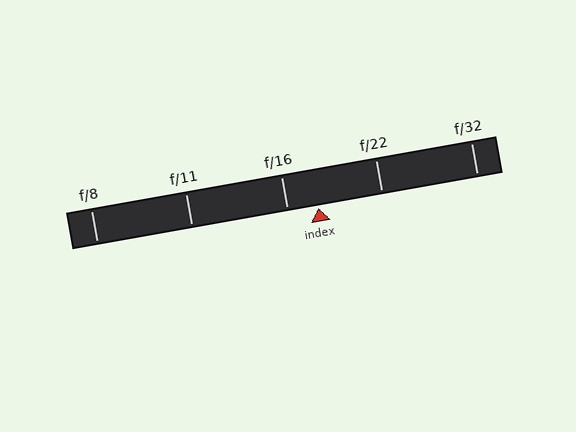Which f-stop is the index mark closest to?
The index mark is closest to f/16.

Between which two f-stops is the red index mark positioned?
The index mark is between f/16 and f/22.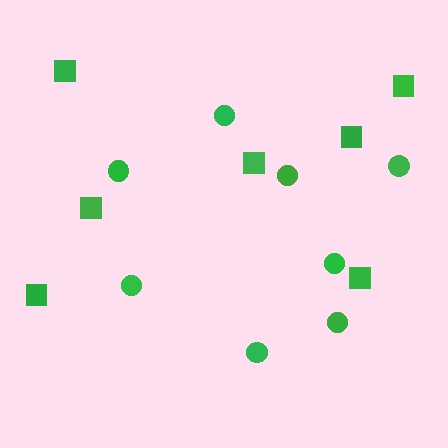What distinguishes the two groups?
There are 2 groups: one group of circles (8) and one group of squares (7).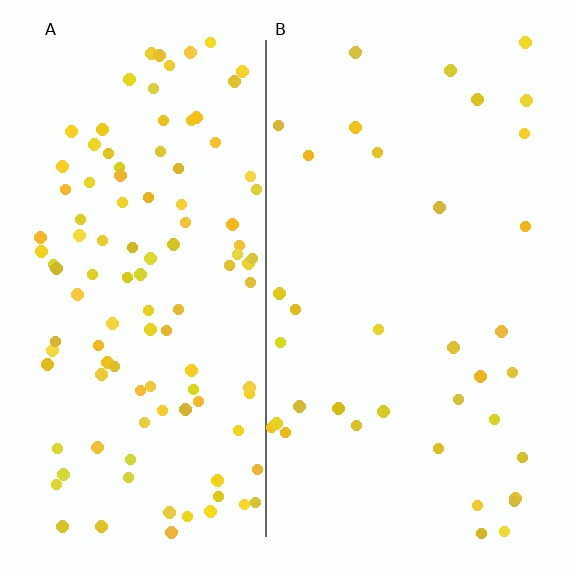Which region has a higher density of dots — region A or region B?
A (the left).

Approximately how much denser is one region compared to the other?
Approximately 3.0× — region A over region B.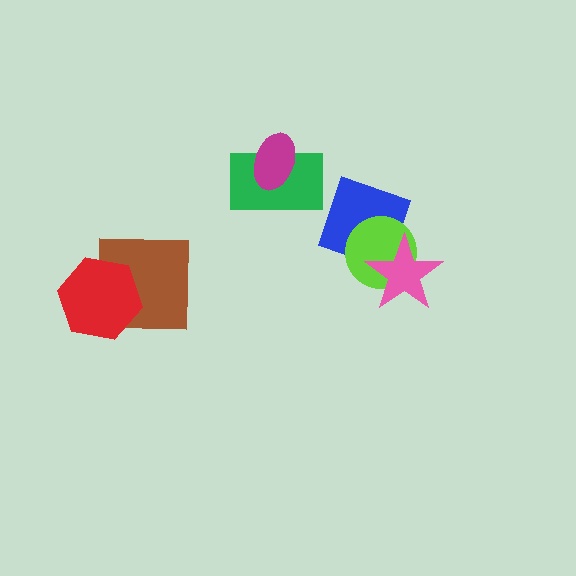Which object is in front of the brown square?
The red hexagon is in front of the brown square.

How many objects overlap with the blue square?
2 objects overlap with the blue square.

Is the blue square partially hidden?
Yes, it is partially covered by another shape.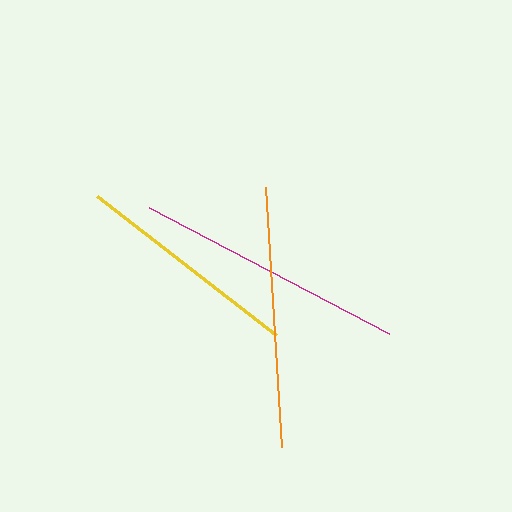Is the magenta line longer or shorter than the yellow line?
The magenta line is longer than the yellow line.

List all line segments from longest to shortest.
From longest to shortest: magenta, orange, yellow.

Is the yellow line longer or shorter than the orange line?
The orange line is longer than the yellow line.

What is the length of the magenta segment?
The magenta segment is approximately 271 pixels long.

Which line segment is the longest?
The magenta line is the longest at approximately 271 pixels.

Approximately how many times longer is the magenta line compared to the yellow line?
The magenta line is approximately 1.2 times the length of the yellow line.